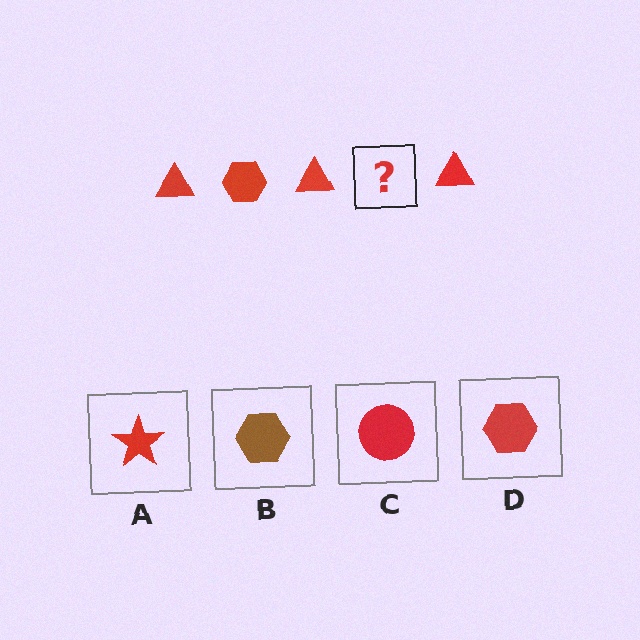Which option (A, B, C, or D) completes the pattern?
D.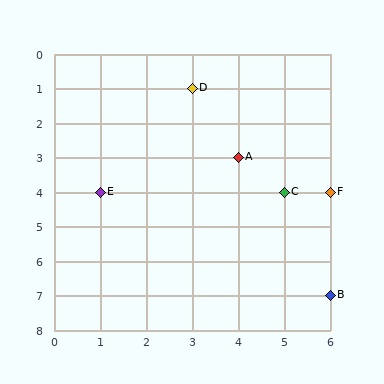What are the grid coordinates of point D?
Point D is at grid coordinates (3, 1).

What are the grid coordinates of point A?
Point A is at grid coordinates (4, 3).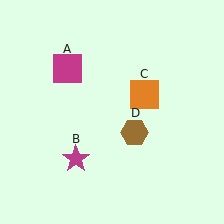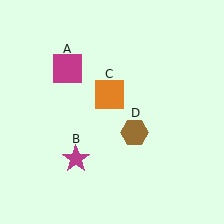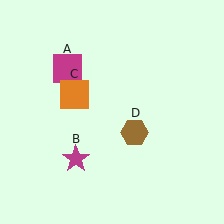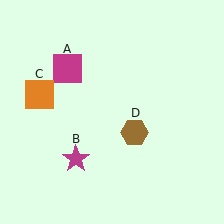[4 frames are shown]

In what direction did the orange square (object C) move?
The orange square (object C) moved left.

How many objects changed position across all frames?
1 object changed position: orange square (object C).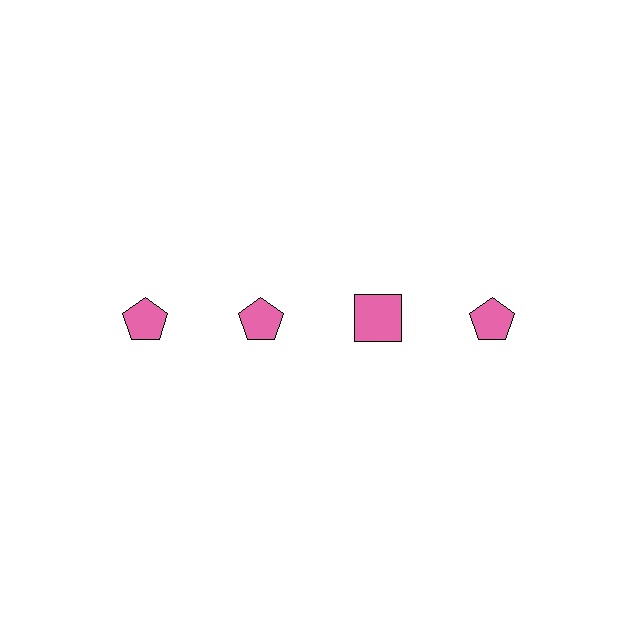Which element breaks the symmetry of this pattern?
The pink square in the top row, center column breaks the symmetry. All other shapes are pink pentagons.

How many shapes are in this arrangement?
There are 4 shapes arranged in a grid pattern.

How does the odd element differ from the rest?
It has a different shape: square instead of pentagon.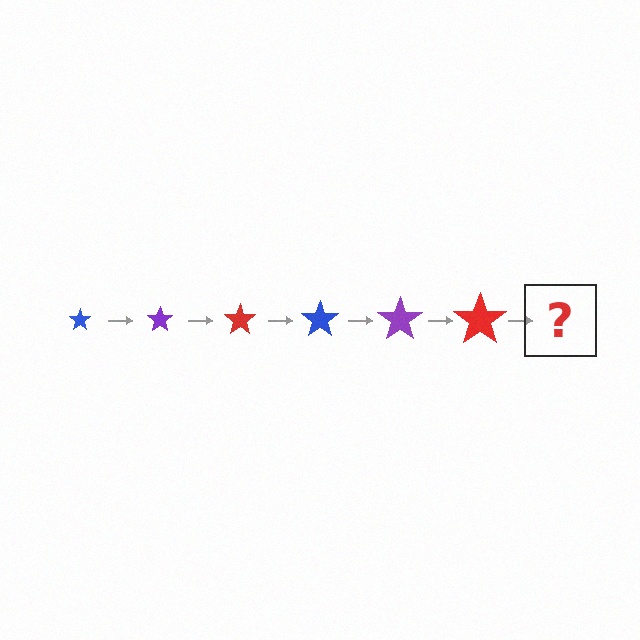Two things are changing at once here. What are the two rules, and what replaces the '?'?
The two rules are that the star grows larger each step and the color cycles through blue, purple, and red. The '?' should be a blue star, larger than the previous one.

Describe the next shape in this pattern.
It should be a blue star, larger than the previous one.